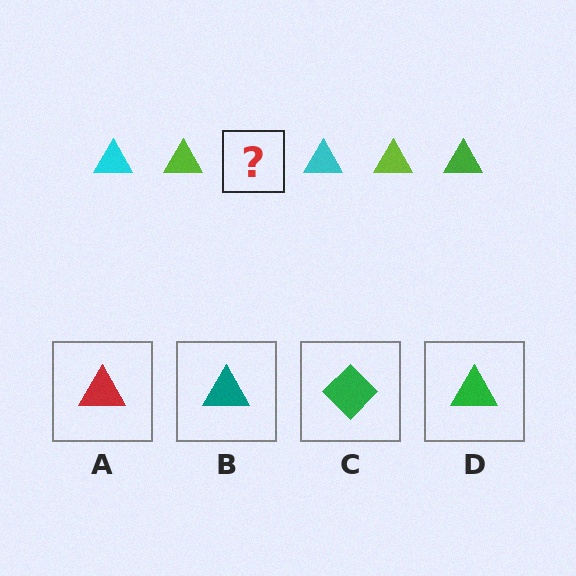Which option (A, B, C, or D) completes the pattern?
D.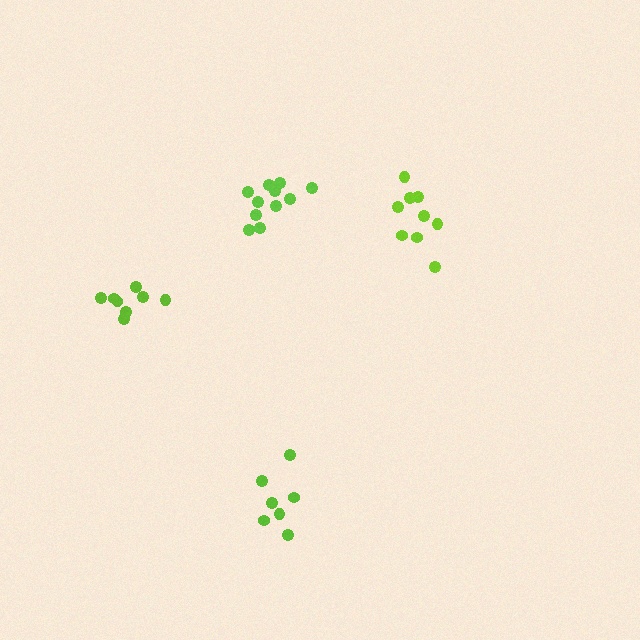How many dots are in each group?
Group 1: 7 dots, Group 2: 8 dots, Group 3: 11 dots, Group 4: 9 dots (35 total).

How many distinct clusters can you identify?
There are 4 distinct clusters.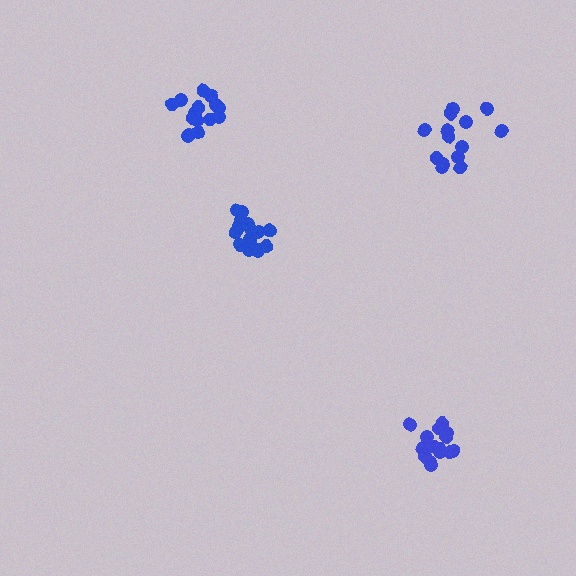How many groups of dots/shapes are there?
There are 4 groups.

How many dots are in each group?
Group 1: 15 dots, Group 2: 16 dots, Group 3: 14 dots, Group 4: 15 dots (60 total).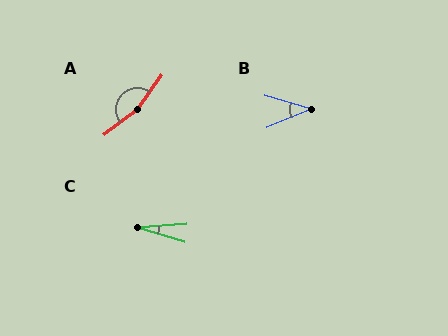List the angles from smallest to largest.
C (22°), B (38°), A (162°).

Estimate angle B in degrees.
Approximately 38 degrees.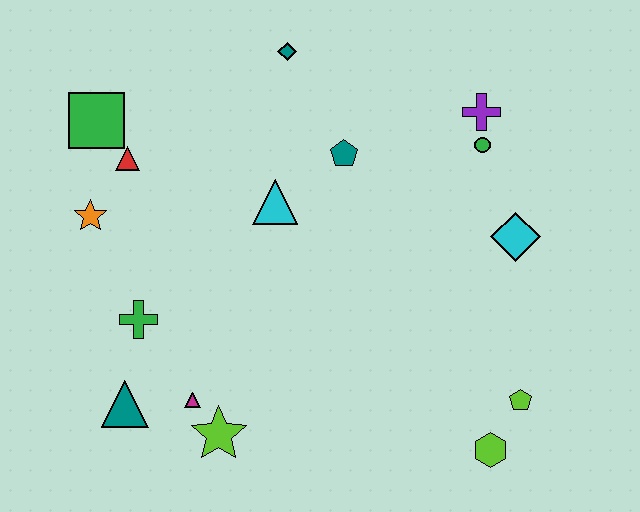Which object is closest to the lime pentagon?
The lime hexagon is closest to the lime pentagon.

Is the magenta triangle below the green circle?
Yes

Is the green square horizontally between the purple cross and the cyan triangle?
No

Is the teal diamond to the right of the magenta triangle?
Yes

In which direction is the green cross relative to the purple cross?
The green cross is to the left of the purple cross.